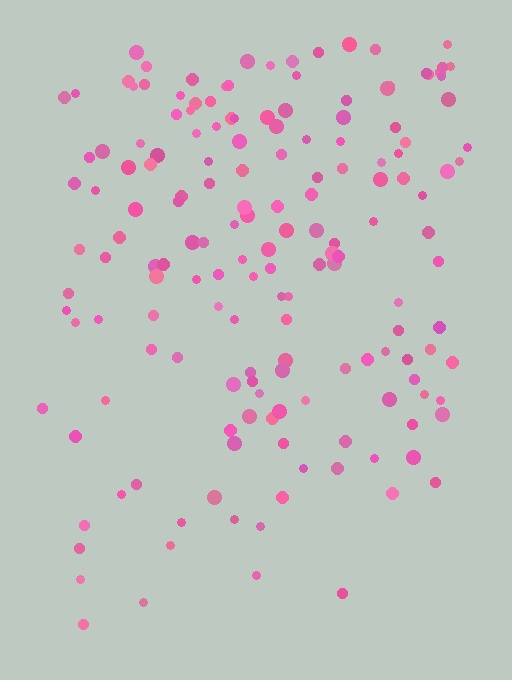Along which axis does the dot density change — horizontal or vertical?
Vertical.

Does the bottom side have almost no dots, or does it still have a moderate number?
Still a moderate number, just noticeably fewer than the top.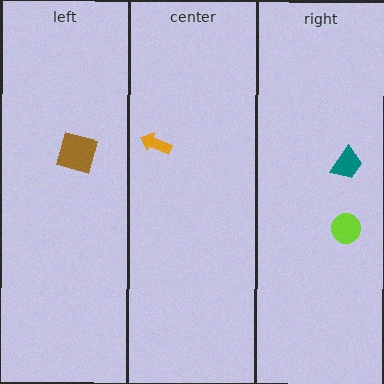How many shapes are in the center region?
1.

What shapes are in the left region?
The brown square.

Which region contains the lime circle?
The right region.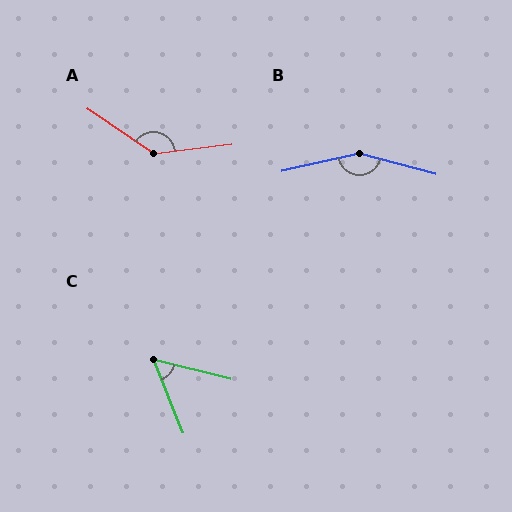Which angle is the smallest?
C, at approximately 54 degrees.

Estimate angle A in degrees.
Approximately 139 degrees.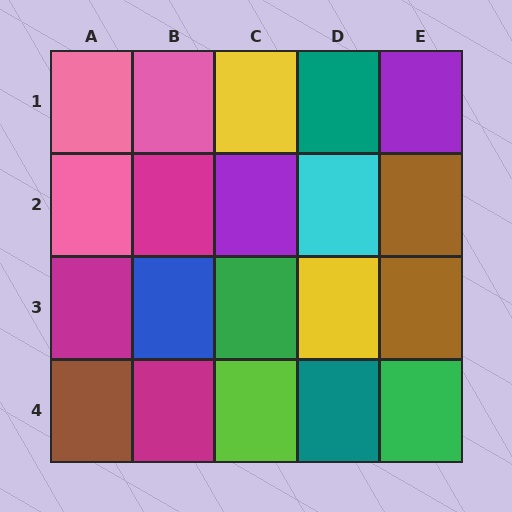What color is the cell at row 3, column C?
Green.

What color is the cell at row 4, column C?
Lime.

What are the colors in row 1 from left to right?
Pink, pink, yellow, teal, purple.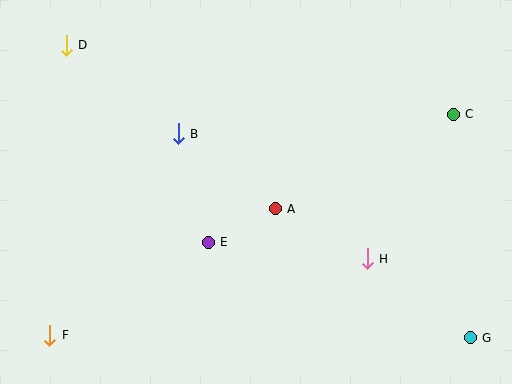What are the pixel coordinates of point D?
Point D is at (66, 45).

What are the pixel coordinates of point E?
Point E is at (208, 242).